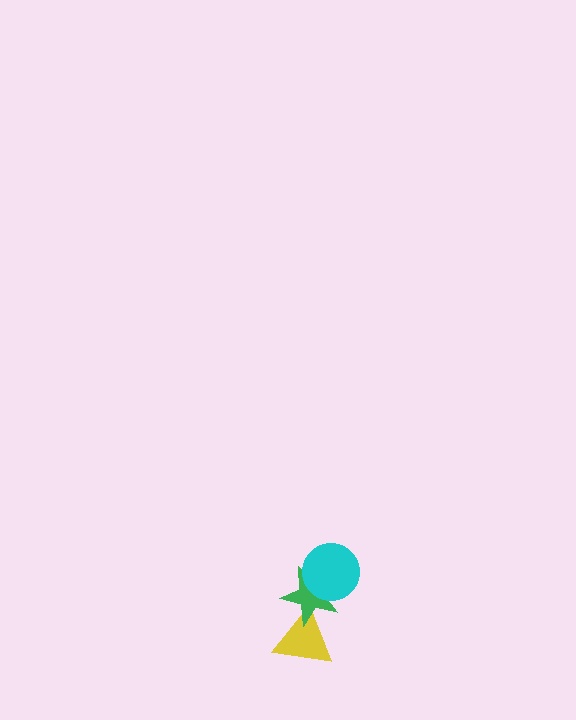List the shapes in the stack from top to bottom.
From top to bottom: the cyan circle, the green star, the yellow triangle.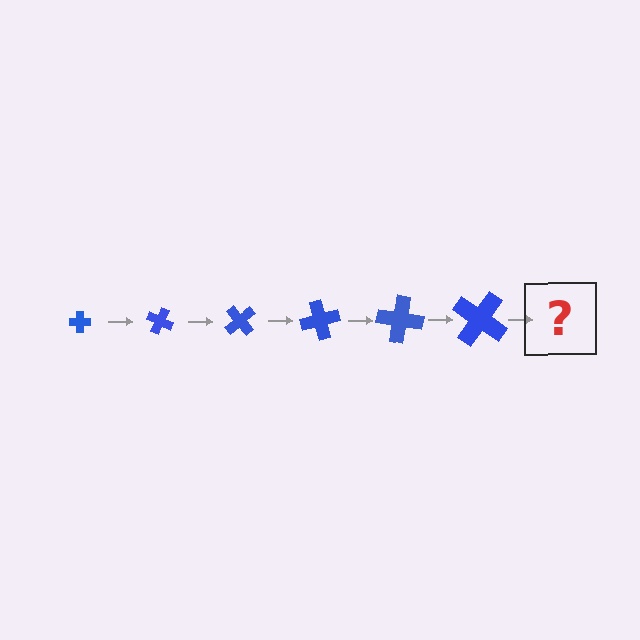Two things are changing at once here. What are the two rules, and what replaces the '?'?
The two rules are that the cross grows larger each step and it rotates 25 degrees each step. The '?' should be a cross, larger than the previous one and rotated 150 degrees from the start.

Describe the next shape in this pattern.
It should be a cross, larger than the previous one and rotated 150 degrees from the start.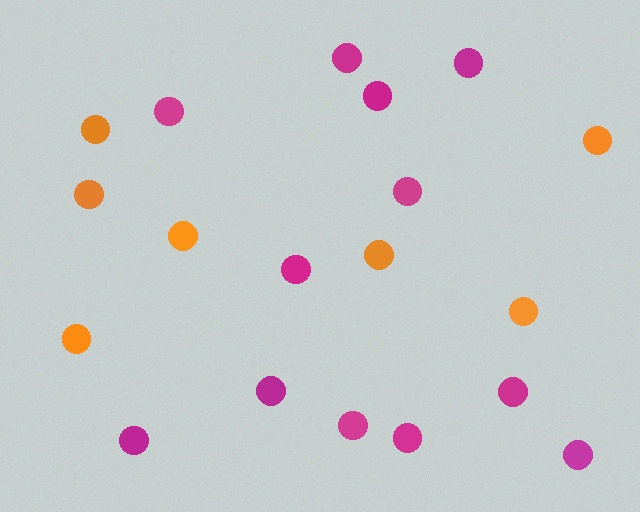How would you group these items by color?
There are 2 groups: one group of orange circles (7) and one group of magenta circles (12).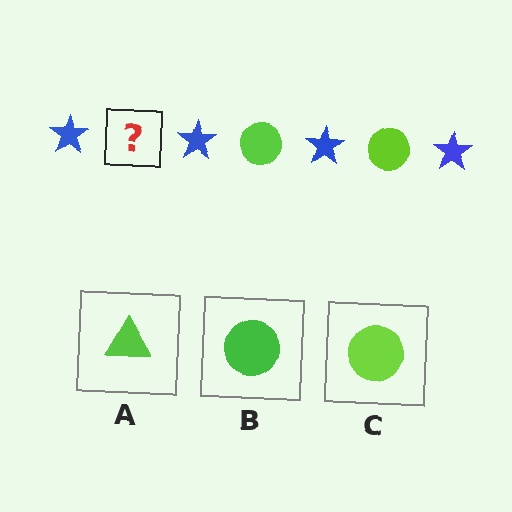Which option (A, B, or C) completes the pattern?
C.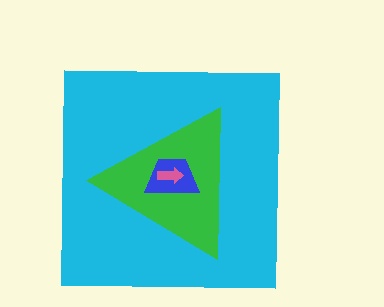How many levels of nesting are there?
4.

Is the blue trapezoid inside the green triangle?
Yes.